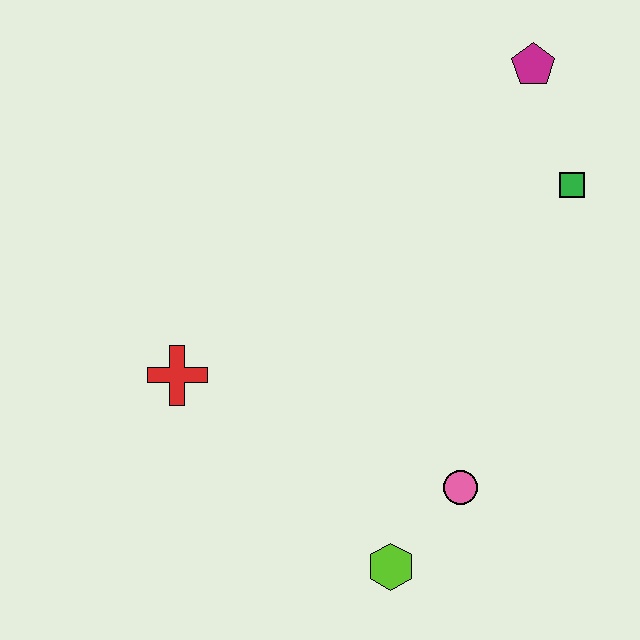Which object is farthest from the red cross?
The magenta pentagon is farthest from the red cross.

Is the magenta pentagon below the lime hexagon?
No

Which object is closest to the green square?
The magenta pentagon is closest to the green square.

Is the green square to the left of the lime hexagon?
No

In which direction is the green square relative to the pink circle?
The green square is above the pink circle.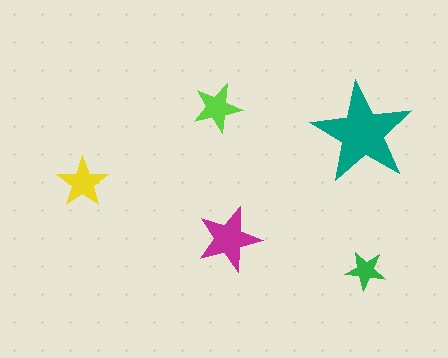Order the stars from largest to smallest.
the teal one, the magenta one, the yellow one, the lime one, the green one.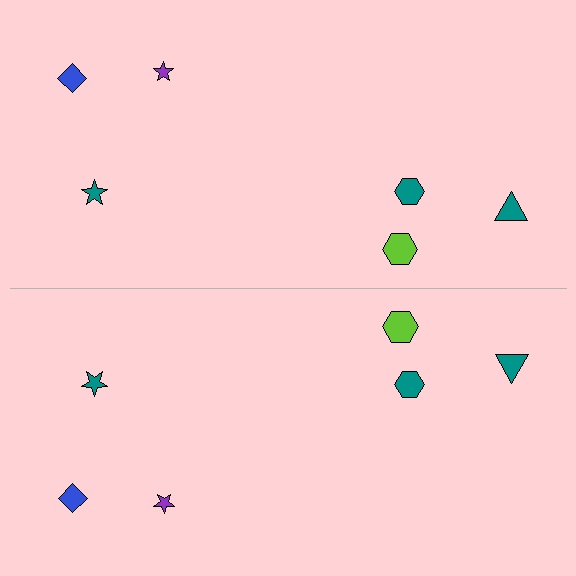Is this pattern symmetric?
Yes, this pattern has bilateral (reflection) symmetry.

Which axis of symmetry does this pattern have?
The pattern has a horizontal axis of symmetry running through the center of the image.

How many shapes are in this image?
There are 12 shapes in this image.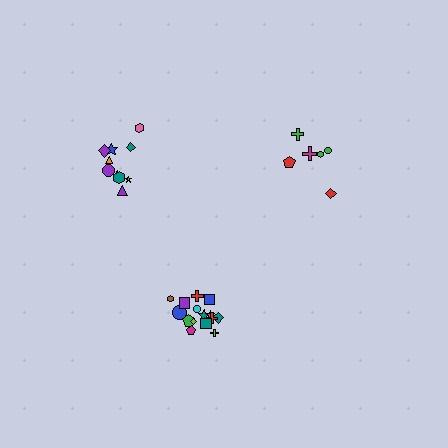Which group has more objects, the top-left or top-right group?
The top-left group.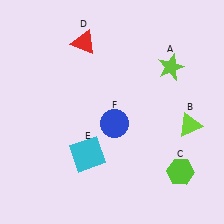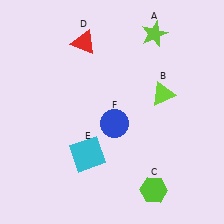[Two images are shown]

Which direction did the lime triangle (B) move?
The lime triangle (B) moved up.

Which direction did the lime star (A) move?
The lime star (A) moved up.